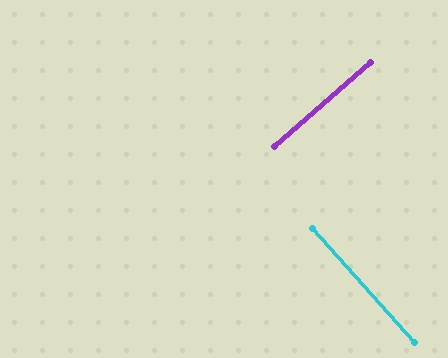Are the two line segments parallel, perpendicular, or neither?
Perpendicular — they meet at approximately 89°.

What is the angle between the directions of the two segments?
Approximately 89 degrees.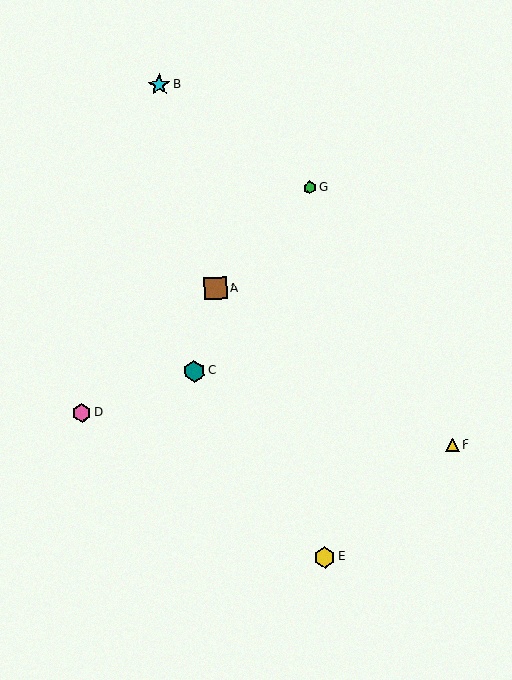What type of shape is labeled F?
Shape F is a yellow triangle.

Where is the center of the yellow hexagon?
The center of the yellow hexagon is at (324, 557).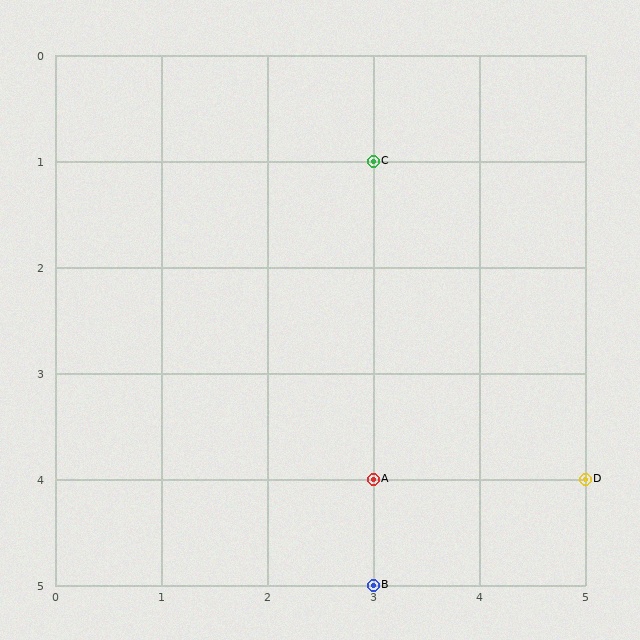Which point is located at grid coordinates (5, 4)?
Point D is at (5, 4).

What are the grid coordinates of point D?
Point D is at grid coordinates (5, 4).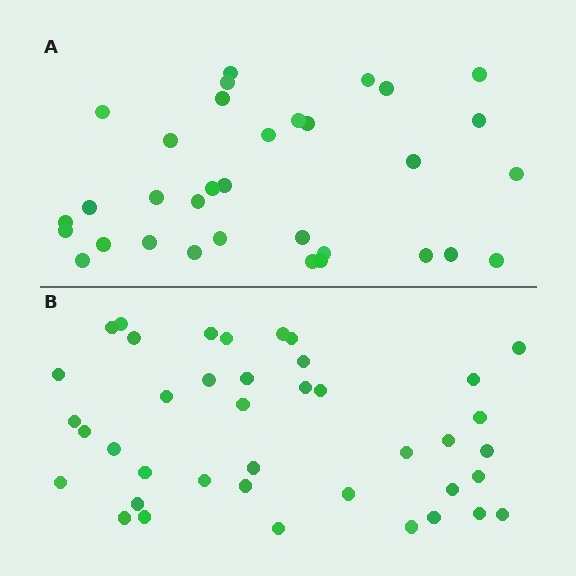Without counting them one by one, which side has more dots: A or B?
Region B (the bottom region) has more dots.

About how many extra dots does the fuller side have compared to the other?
Region B has roughly 8 or so more dots than region A.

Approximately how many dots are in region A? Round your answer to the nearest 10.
About 30 dots. (The exact count is 33, which rounds to 30.)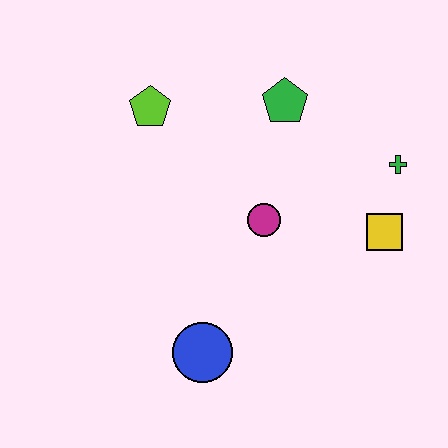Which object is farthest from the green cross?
The blue circle is farthest from the green cross.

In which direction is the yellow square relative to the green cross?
The yellow square is below the green cross.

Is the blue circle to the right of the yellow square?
No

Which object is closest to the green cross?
The yellow square is closest to the green cross.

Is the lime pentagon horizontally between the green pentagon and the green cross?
No